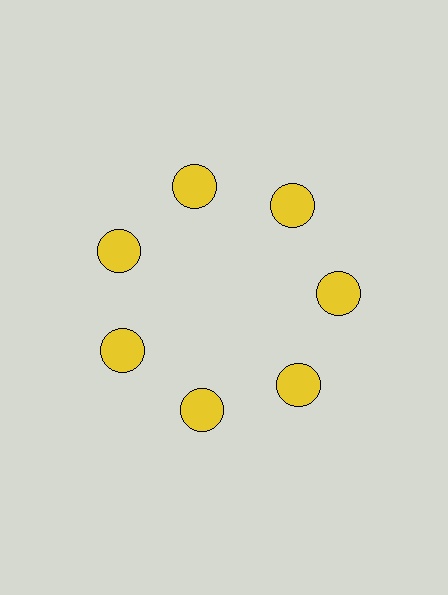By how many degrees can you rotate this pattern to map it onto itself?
The pattern maps onto itself every 51 degrees of rotation.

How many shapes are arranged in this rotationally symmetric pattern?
There are 7 shapes, arranged in 7 groups of 1.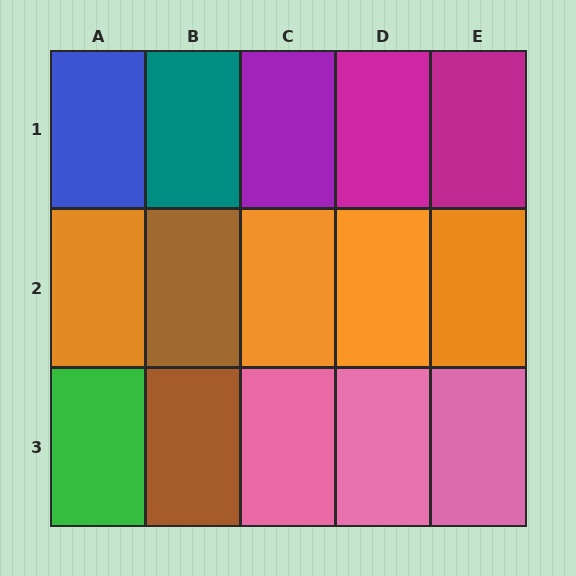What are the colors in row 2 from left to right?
Orange, brown, orange, orange, orange.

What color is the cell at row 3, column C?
Pink.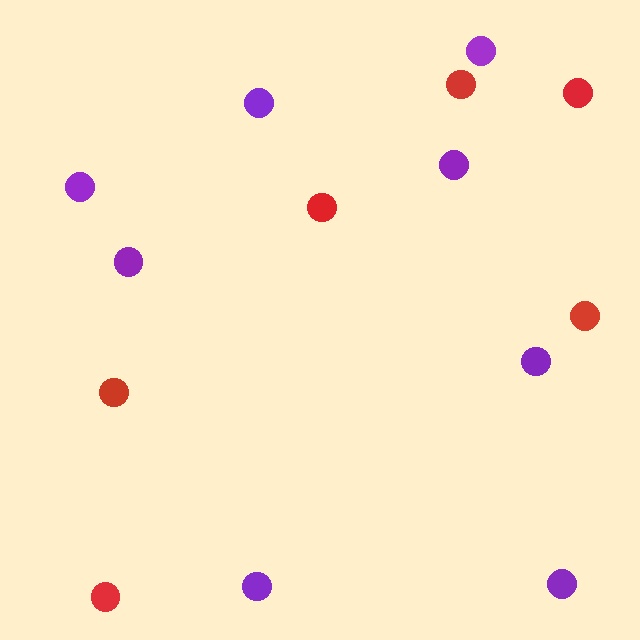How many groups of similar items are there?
There are 2 groups: one group of red circles (6) and one group of purple circles (8).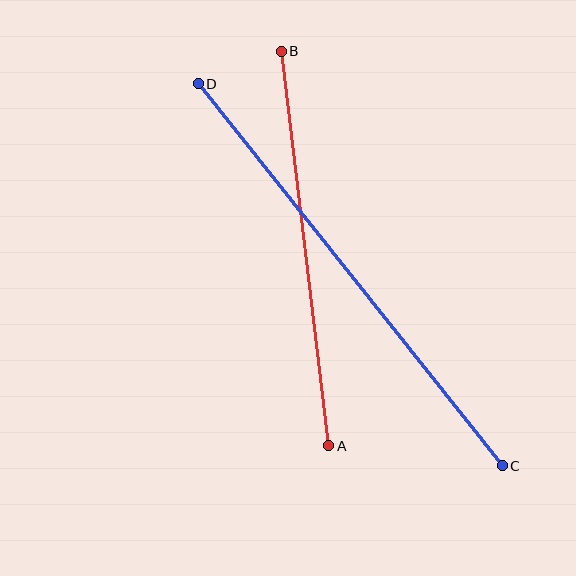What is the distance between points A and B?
The distance is approximately 397 pixels.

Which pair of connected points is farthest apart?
Points C and D are farthest apart.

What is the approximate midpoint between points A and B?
The midpoint is at approximately (305, 249) pixels.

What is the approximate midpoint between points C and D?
The midpoint is at approximately (350, 275) pixels.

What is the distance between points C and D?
The distance is approximately 488 pixels.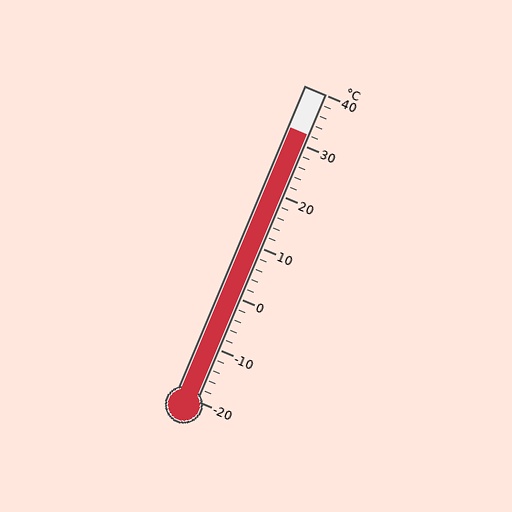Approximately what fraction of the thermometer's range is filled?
The thermometer is filled to approximately 85% of its range.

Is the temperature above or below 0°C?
The temperature is above 0°C.